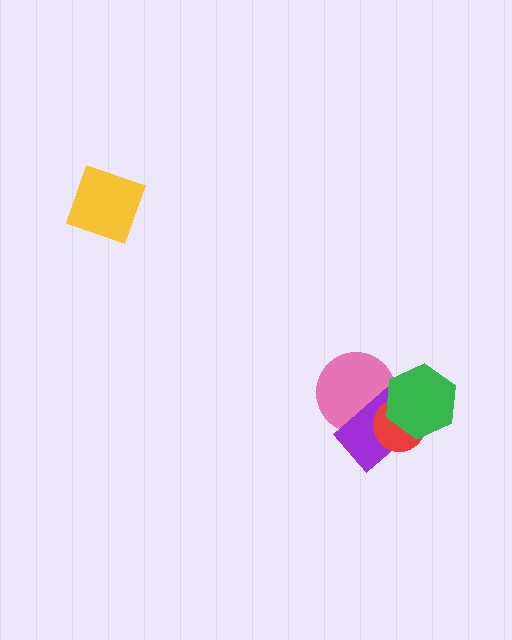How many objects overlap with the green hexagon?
3 objects overlap with the green hexagon.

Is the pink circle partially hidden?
Yes, it is partially covered by another shape.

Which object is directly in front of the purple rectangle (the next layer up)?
The red circle is directly in front of the purple rectangle.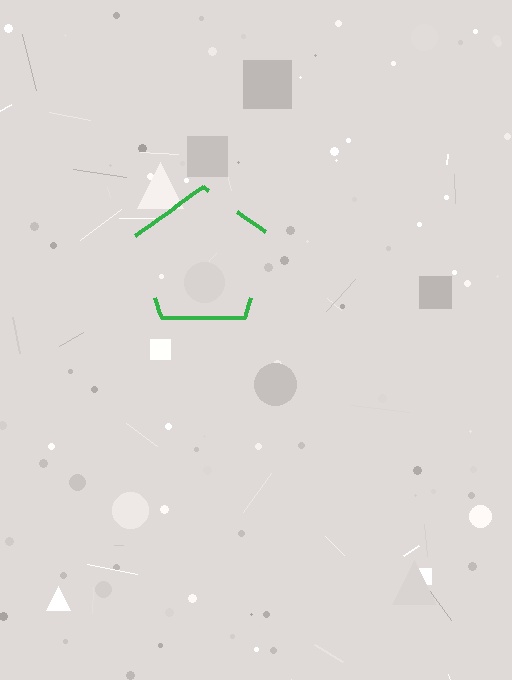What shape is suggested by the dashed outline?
The dashed outline suggests a pentagon.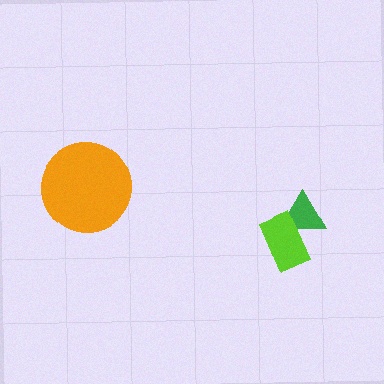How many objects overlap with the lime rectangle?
1 object overlaps with the lime rectangle.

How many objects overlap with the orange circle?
0 objects overlap with the orange circle.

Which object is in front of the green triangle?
The lime rectangle is in front of the green triangle.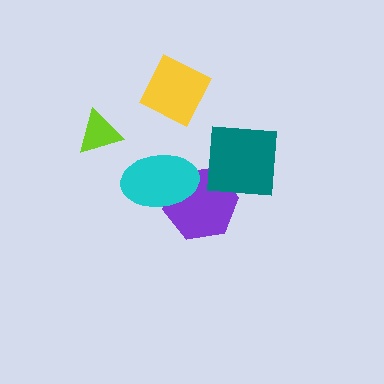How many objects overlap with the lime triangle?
0 objects overlap with the lime triangle.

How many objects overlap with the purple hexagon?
2 objects overlap with the purple hexagon.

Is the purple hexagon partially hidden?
Yes, it is partially covered by another shape.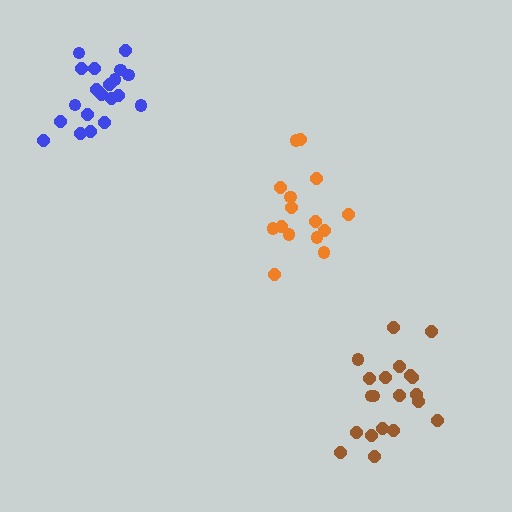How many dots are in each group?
Group 1: 15 dots, Group 2: 20 dots, Group 3: 20 dots (55 total).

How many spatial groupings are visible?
There are 3 spatial groupings.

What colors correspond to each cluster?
The clusters are colored: orange, brown, blue.